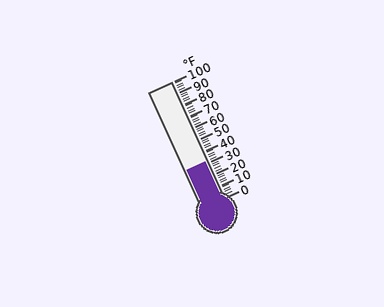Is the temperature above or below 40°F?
The temperature is below 40°F.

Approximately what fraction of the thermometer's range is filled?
The thermometer is filled to approximately 30% of its range.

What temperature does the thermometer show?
The thermometer shows approximately 32°F.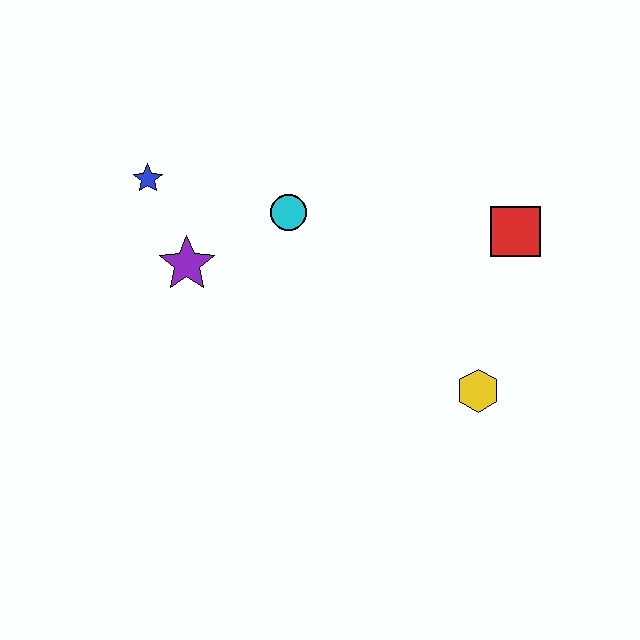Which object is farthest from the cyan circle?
The yellow hexagon is farthest from the cyan circle.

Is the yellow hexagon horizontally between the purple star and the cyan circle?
No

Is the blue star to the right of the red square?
No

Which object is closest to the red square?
The yellow hexagon is closest to the red square.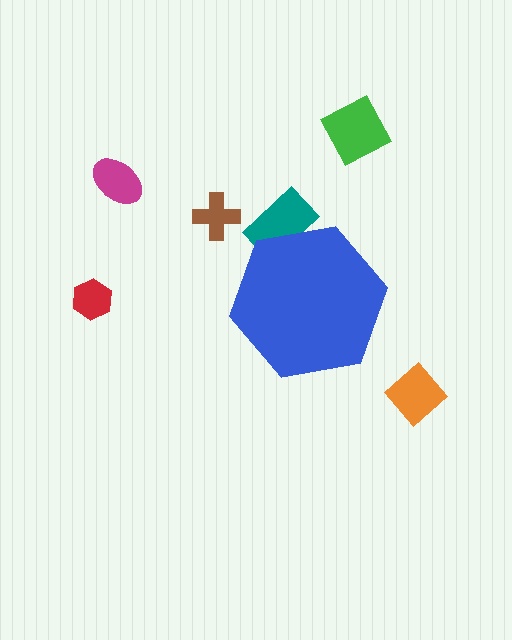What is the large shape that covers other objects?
A blue hexagon.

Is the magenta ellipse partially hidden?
No, the magenta ellipse is fully visible.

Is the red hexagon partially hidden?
No, the red hexagon is fully visible.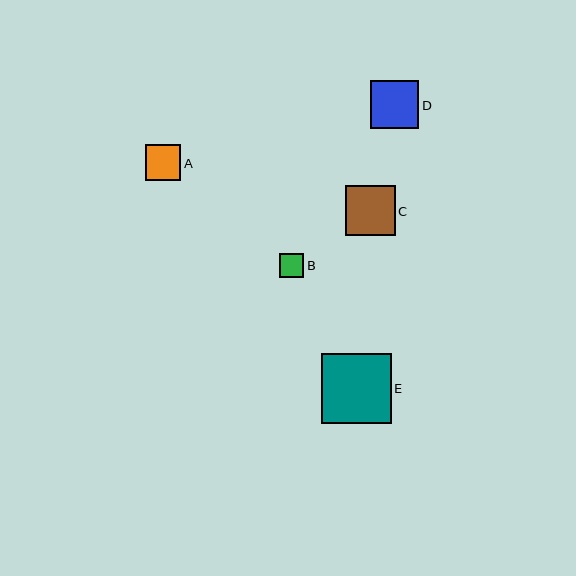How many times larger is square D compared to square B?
Square D is approximately 1.9 times the size of square B.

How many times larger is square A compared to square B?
Square A is approximately 1.5 times the size of square B.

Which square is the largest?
Square E is the largest with a size of approximately 70 pixels.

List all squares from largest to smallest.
From largest to smallest: E, C, D, A, B.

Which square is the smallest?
Square B is the smallest with a size of approximately 24 pixels.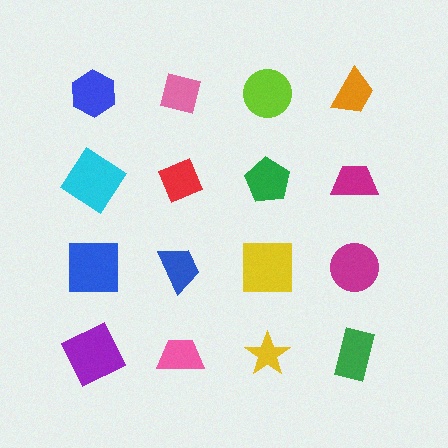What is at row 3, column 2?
A blue trapezoid.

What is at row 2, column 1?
A cyan diamond.